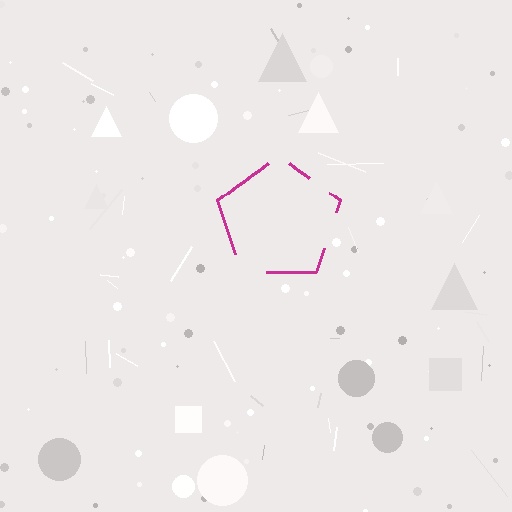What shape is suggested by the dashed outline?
The dashed outline suggests a pentagon.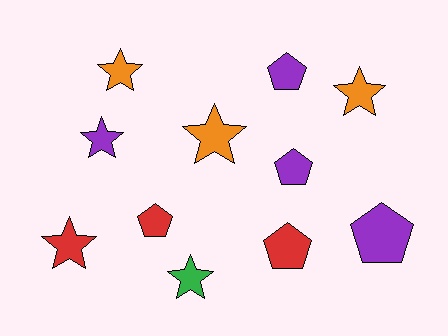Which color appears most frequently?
Purple, with 4 objects.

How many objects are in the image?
There are 11 objects.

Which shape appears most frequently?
Star, with 6 objects.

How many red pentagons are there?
There are 2 red pentagons.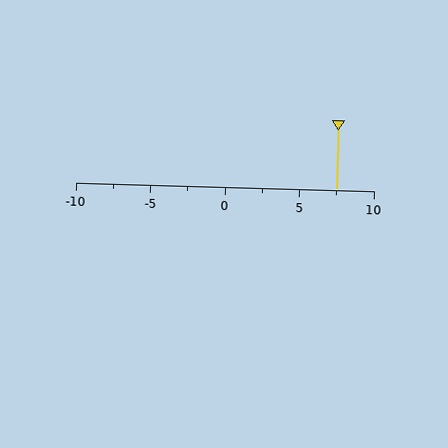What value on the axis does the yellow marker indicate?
The marker indicates approximately 7.5.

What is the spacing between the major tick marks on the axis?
The major ticks are spaced 5 apart.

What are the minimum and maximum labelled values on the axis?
The axis runs from -10 to 10.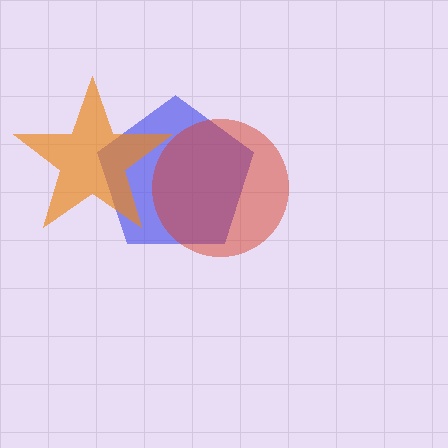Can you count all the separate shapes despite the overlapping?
Yes, there are 3 separate shapes.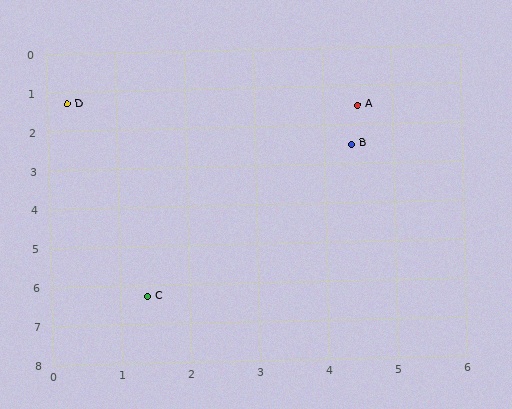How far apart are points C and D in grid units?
Points C and D are about 5.1 grid units apart.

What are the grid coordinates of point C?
Point C is at approximately (1.4, 6.3).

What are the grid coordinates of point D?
Point D is at approximately (0.3, 1.3).